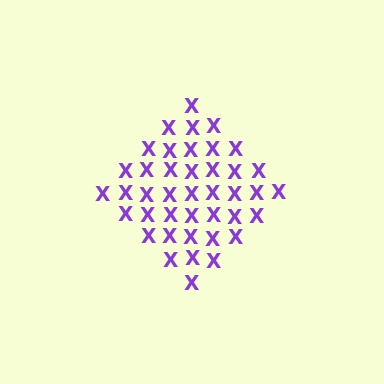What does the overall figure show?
The overall figure shows a diamond.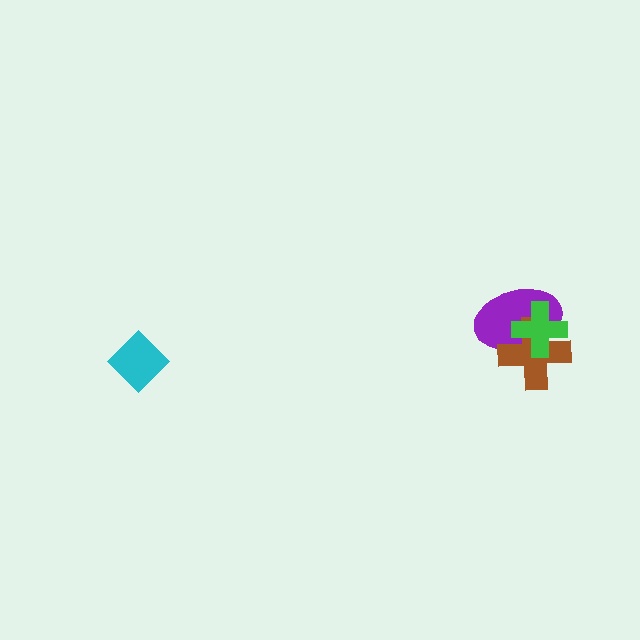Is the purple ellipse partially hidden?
Yes, it is partially covered by another shape.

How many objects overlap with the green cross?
2 objects overlap with the green cross.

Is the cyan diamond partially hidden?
No, no other shape covers it.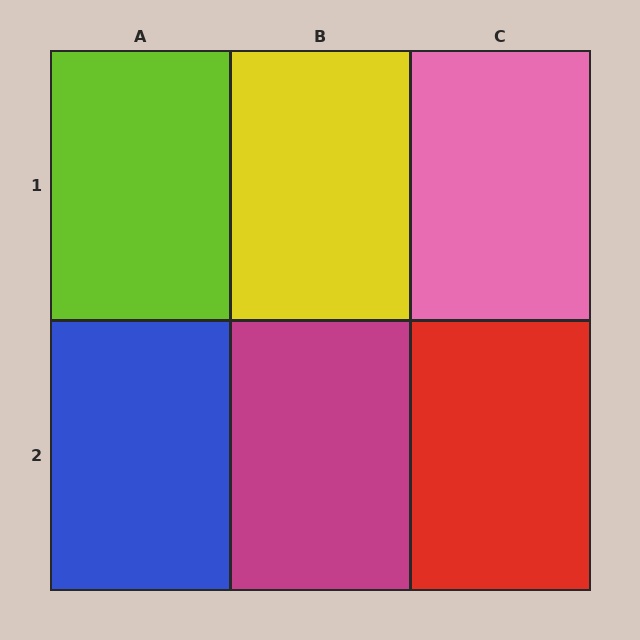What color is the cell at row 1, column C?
Pink.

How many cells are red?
1 cell is red.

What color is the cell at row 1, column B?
Yellow.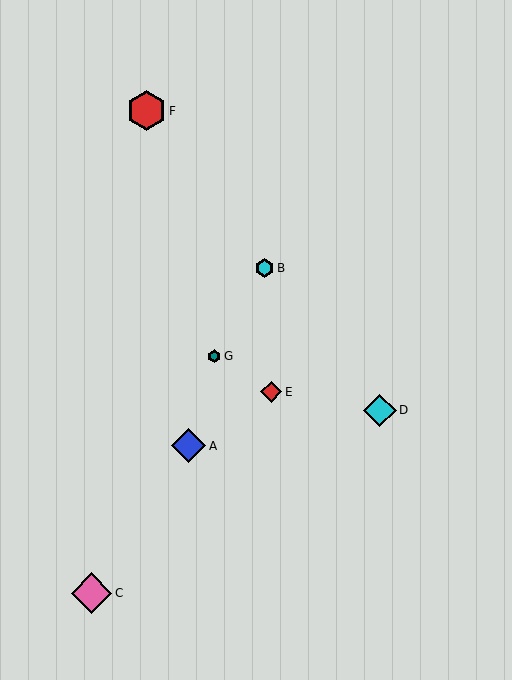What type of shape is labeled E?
Shape E is a red diamond.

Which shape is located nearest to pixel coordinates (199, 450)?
The blue diamond (labeled A) at (189, 446) is nearest to that location.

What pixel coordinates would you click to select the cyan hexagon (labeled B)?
Click at (265, 268) to select the cyan hexagon B.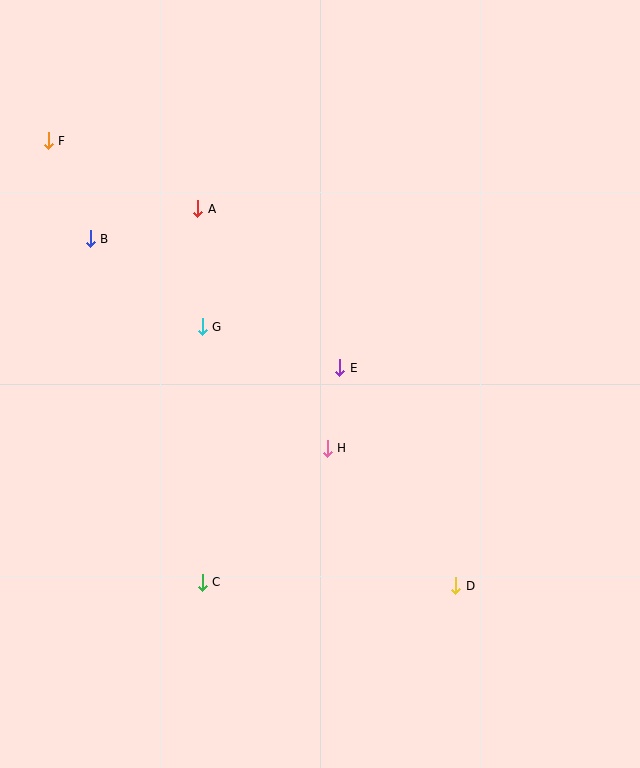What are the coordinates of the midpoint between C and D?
The midpoint between C and D is at (329, 584).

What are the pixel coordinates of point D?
Point D is at (456, 586).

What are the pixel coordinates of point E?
Point E is at (340, 368).